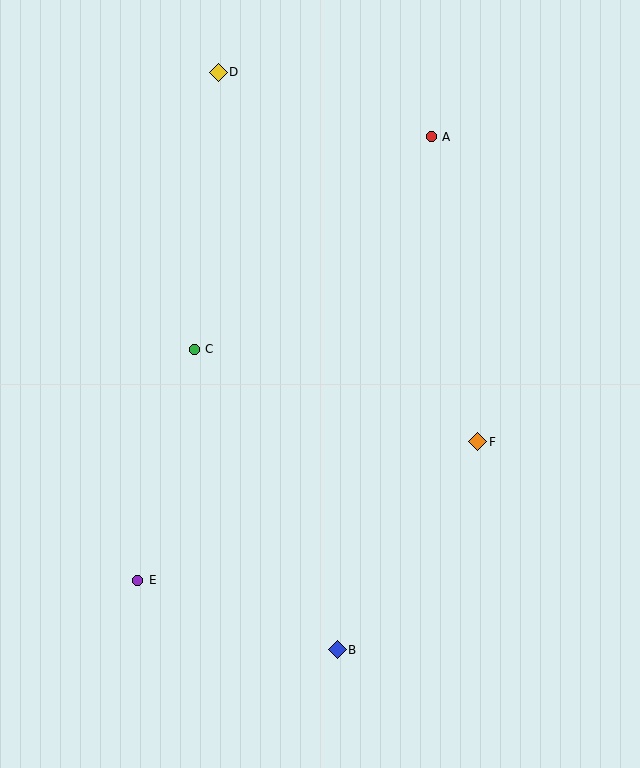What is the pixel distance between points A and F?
The distance between A and F is 308 pixels.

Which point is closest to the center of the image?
Point C at (194, 349) is closest to the center.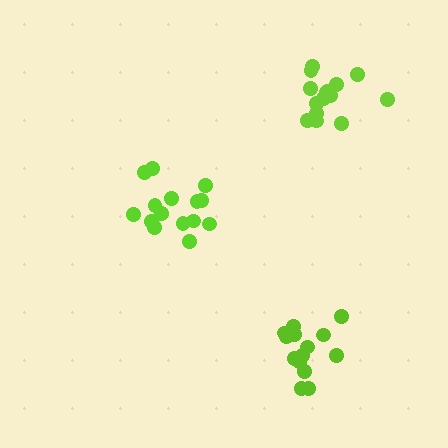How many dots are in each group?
Group 1: 14 dots, Group 2: 15 dots, Group 3: 15 dots (44 total).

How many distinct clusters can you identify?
There are 3 distinct clusters.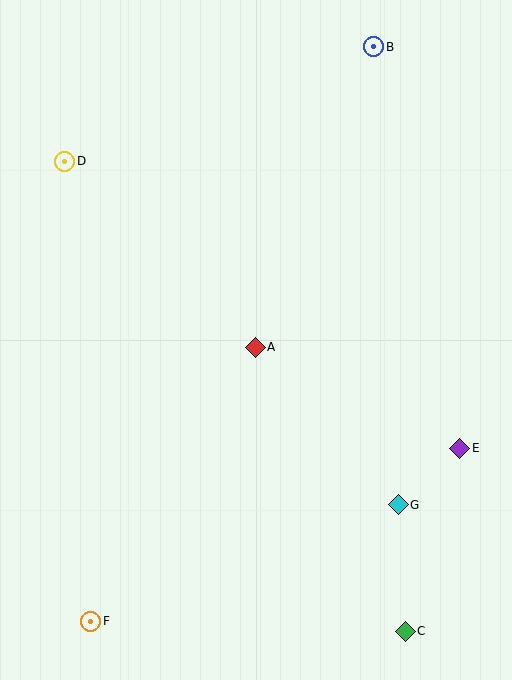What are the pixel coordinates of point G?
Point G is at (398, 505).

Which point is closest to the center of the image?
Point A at (255, 347) is closest to the center.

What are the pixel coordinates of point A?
Point A is at (255, 347).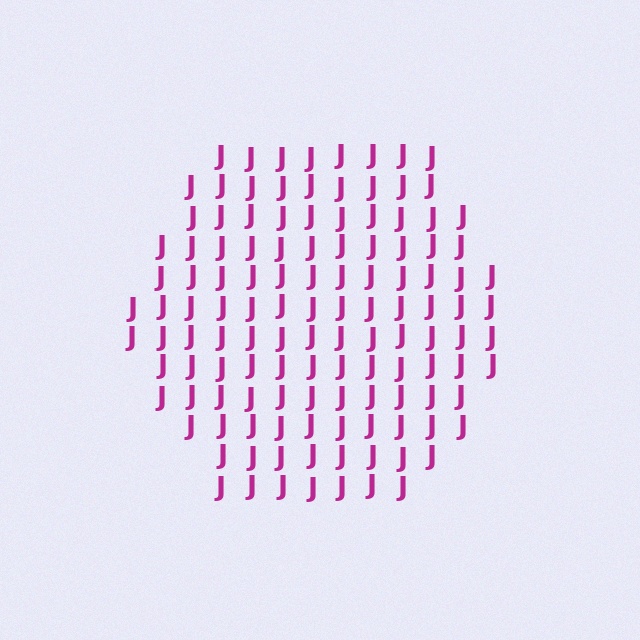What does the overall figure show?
The overall figure shows a hexagon.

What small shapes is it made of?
It is made of small letter J's.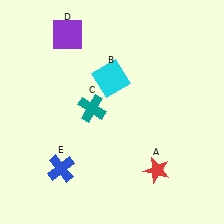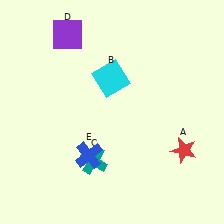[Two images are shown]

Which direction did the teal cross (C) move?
The teal cross (C) moved down.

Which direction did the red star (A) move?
The red star (A) moved right.